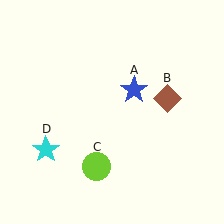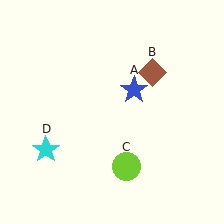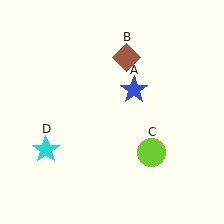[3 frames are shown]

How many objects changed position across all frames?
2 objects changed position: brown diamond (object B), lime circle (object C).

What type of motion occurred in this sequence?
The brown diamond (object B), lime circle (object C) rotated counterclockwise around the center of the scene.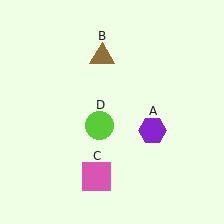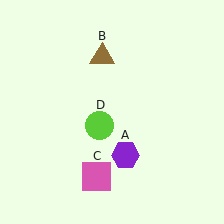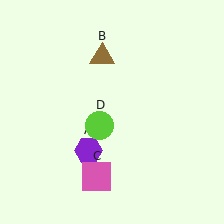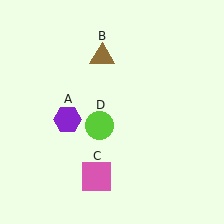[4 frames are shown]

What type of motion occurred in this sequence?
The purple hexagon (object A) rotated clockwise around the center of the scene.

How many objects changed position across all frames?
1 object changed position: purple hexagon (object A).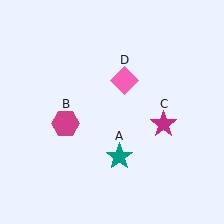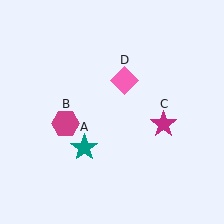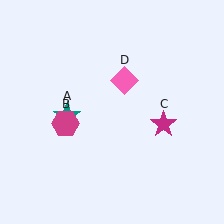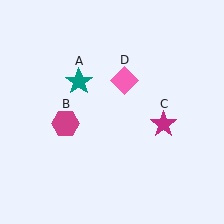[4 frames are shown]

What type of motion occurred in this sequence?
The teal star (object A) rotated clockwise around the center of the scene.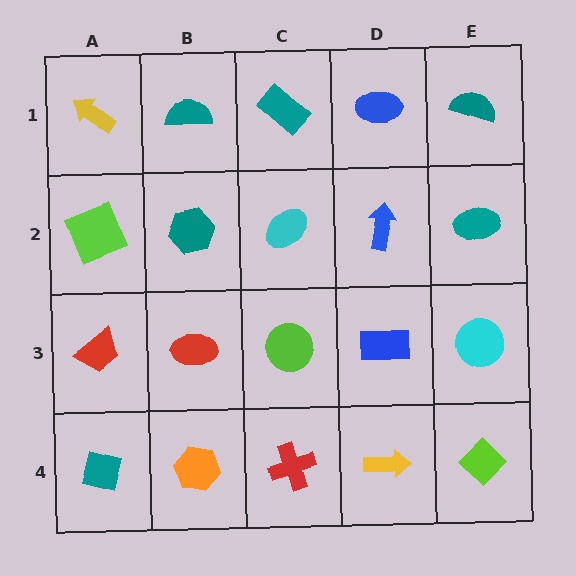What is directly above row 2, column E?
A teal semicircle.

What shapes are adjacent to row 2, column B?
A teal semicircle (row 1, column B), a red ellipse (row 3, column B), a lime square (row 2, column A), a cyan ellipse (row 2, column C).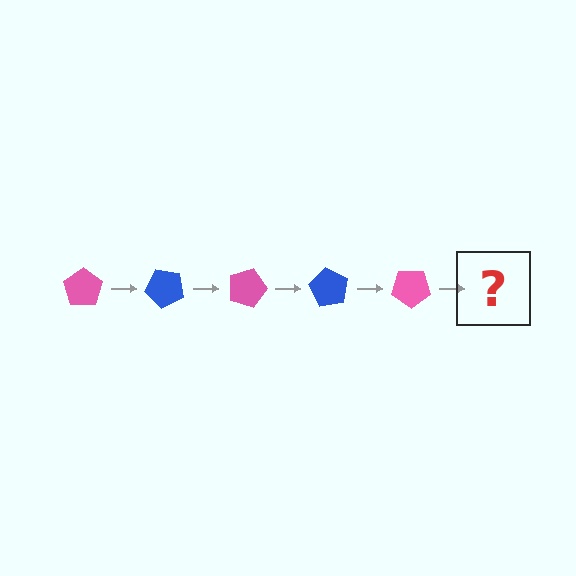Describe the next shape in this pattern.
It should be a blue pentagon, rotated 225 degrees from the start.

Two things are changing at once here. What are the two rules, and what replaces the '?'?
The two rules are that it rotates 45 degrees each step and the color cycles through pink and blue. The '?' should be a blue pentagon, rotated 225 degrees from the start.